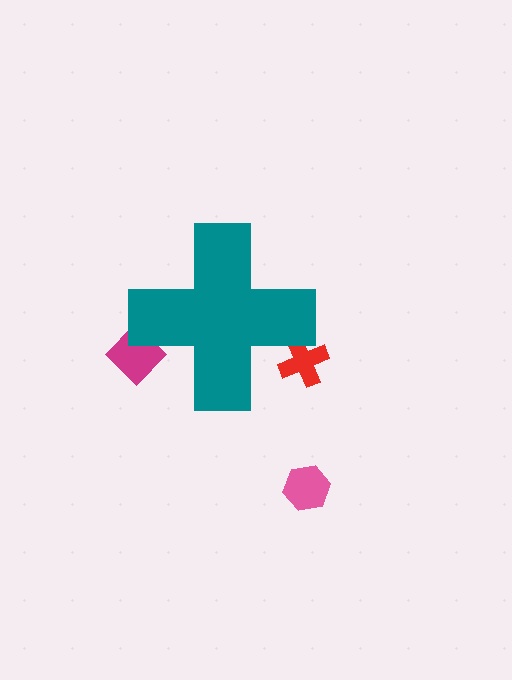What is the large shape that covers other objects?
A teal cross.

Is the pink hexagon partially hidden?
No, the pink hexagon is fully visible.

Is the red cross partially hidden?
Yes, the red cross is partially hidden behind the teal cross.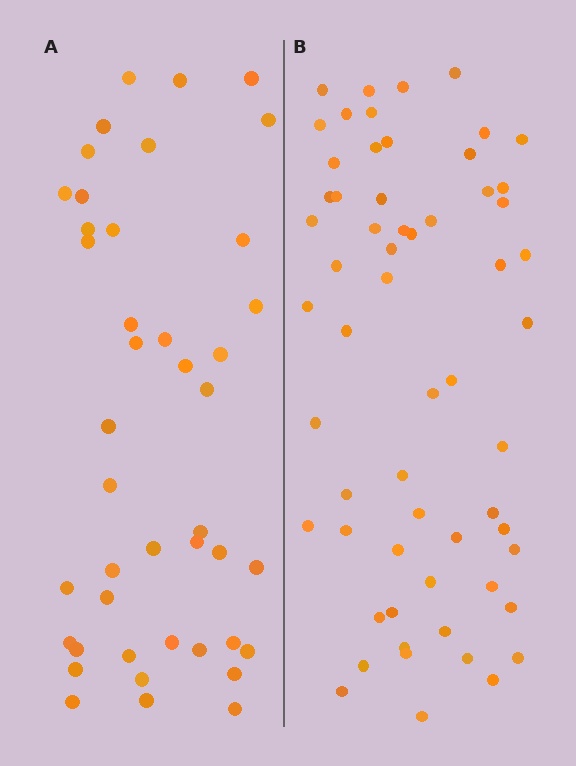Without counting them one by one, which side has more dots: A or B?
Region B (the right region) has more dots.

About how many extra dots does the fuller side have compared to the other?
Region B has approximately 15 more dots than region A.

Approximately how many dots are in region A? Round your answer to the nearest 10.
About 40 dots. (The exact count is 43, which rounds to 40.)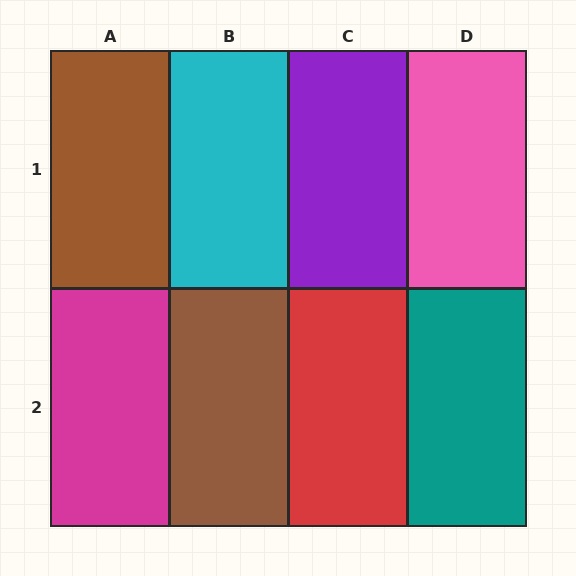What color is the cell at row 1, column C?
Purple.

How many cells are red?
1 cell is red.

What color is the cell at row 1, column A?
Brown.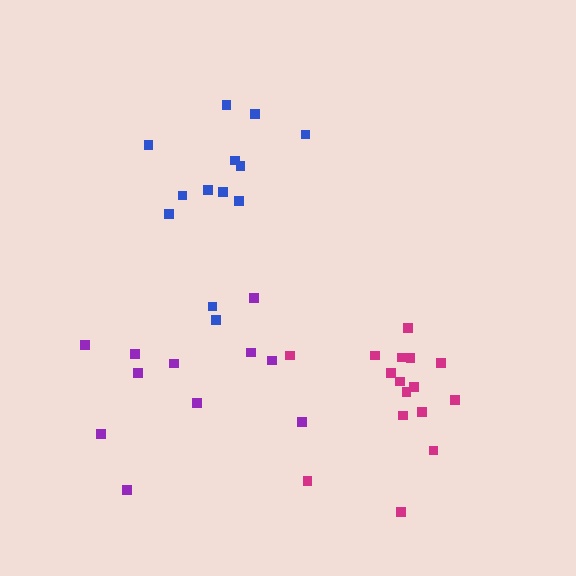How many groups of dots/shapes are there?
There are 3 groups.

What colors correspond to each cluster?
The clusters are colored: magenta, blue, purple.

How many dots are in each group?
Group 1: 16 dots, Group 2: 13 dots, Group 3: 11 dots (40 total).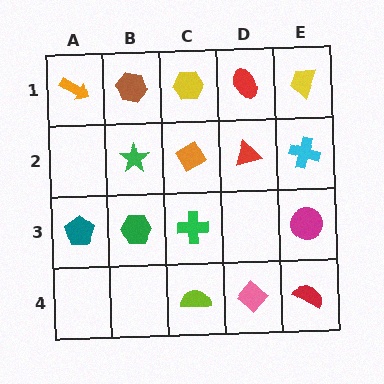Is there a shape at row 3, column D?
No, that cell is empty.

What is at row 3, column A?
A teal pentagon.